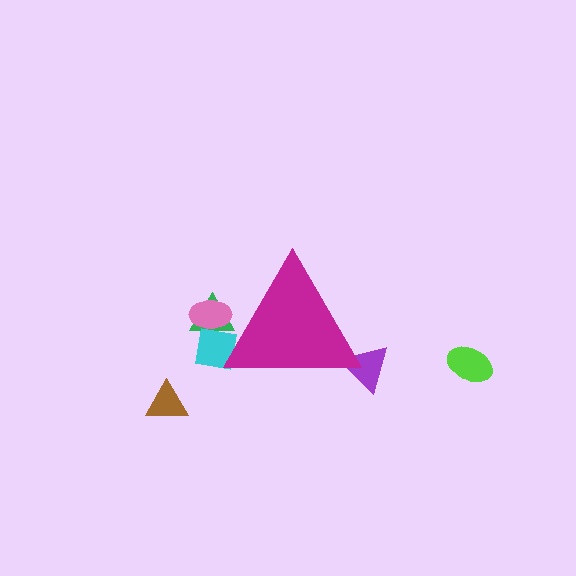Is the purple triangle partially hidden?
Yes, the purple triangle is partially hidden behind the magenta triangle.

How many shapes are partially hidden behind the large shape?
4 shapes are partially hidden.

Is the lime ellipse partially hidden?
No, the lime ellipse is fully visible.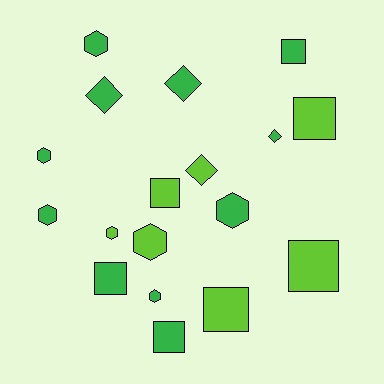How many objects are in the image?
There are 18 objects.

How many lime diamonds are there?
There is 1 lime diamond.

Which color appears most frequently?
Green, with 11 objects.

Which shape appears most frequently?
Hexagon, with 7 objects.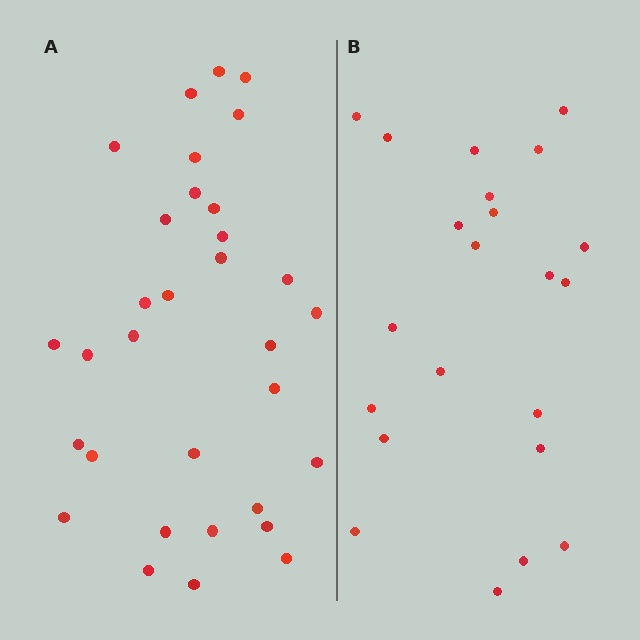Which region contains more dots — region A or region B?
Region A (the left region) has more dots.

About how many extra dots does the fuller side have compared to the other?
Region A has roughly 10 or so more dots than region B.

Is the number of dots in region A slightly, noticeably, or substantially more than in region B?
Region A has substantially more. The ratio is roughly 1.5 to 1.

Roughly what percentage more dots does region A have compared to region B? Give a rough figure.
About 45% more.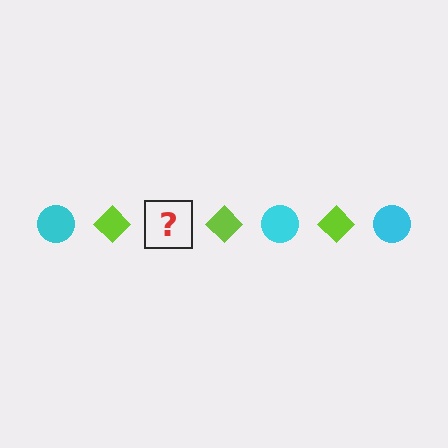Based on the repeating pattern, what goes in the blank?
The blank should be a cyan circle.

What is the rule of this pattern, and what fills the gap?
The rule is that the pattern alternates between cyan circle and lime diamond. The gap should be filled with a cyan circle.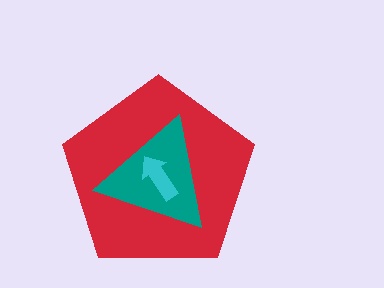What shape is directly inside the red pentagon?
The teal triangle.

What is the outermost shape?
The red pentagon.